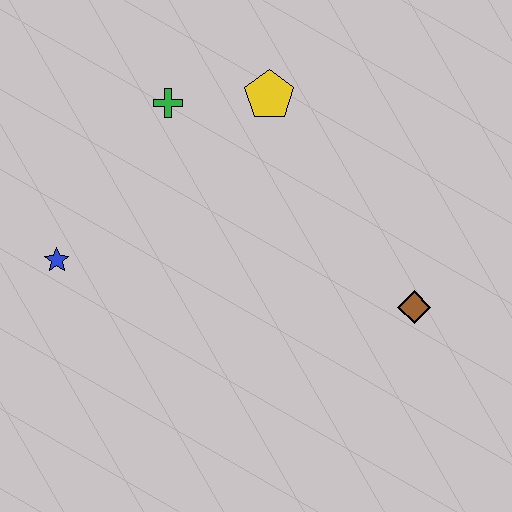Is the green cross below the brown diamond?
No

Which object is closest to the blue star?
The green cross is closest to the blue star.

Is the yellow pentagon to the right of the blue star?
Yes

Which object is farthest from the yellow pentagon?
The blue star is farthest from the yellow pentagon.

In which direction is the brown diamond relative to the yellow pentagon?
The brown diamond is below the yellow pentagon.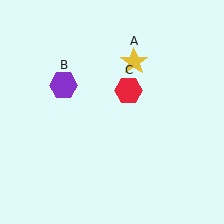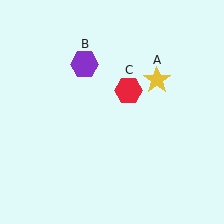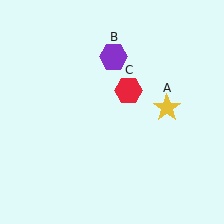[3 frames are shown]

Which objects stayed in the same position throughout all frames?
Red hexagon (object C) remained stationary.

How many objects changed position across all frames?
2 objects changed position: yellow star (object A), purple hexagon (object B).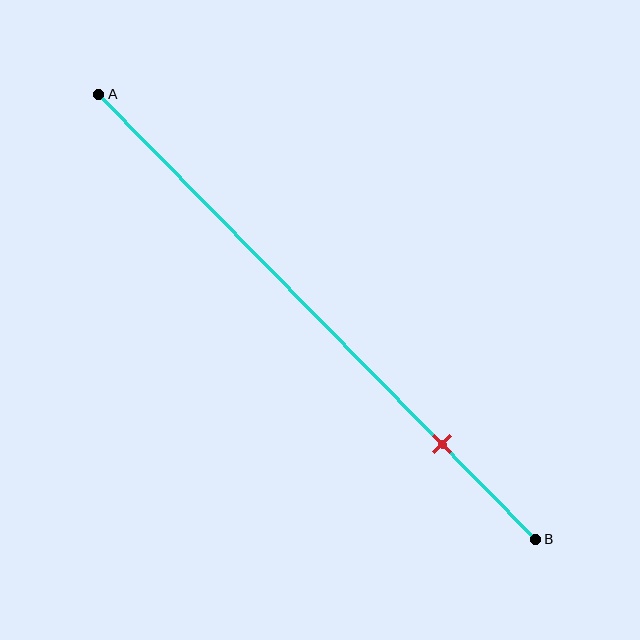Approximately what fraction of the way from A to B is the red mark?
The red mark is approximately 80% of the way from A to B.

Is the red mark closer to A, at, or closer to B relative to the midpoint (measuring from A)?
The red mark is closer to point B than the midpoint of segment AB.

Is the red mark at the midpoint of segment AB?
No, the mark is at about 80% from A, not at the 50% midpoint.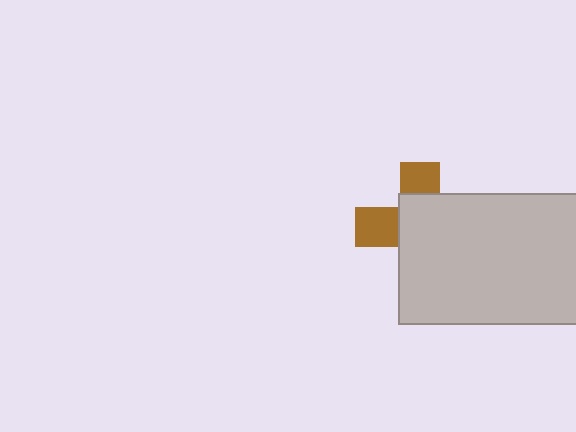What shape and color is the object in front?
The object in front is a light gray rectangle.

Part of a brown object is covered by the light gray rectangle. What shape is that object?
It is a cross.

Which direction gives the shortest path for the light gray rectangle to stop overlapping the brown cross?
Moving toward the lower-right gives the shortest separation.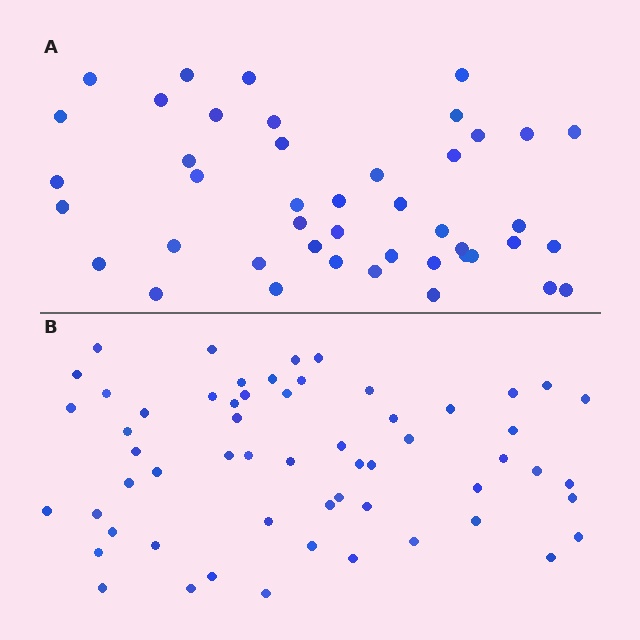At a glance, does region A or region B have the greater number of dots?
Region B (the bottom region) has more dots.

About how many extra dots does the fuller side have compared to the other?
Region B has approximately 15 more dots than region A.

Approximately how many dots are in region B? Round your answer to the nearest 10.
About 60 dots. (The exact count is 58, which rounds to 60.)